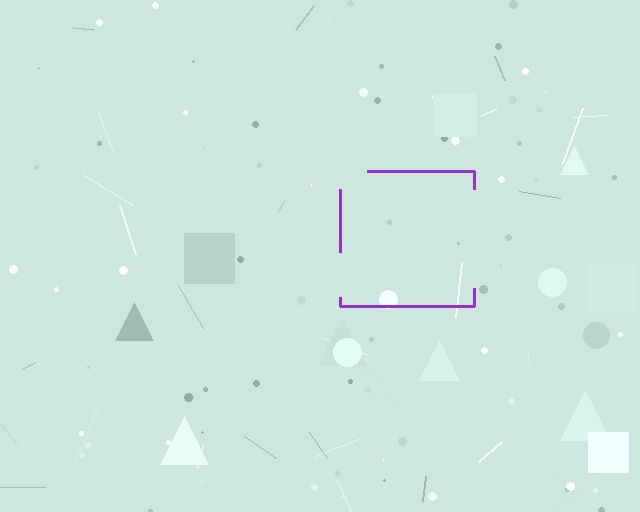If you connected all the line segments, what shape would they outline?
They would outline a square.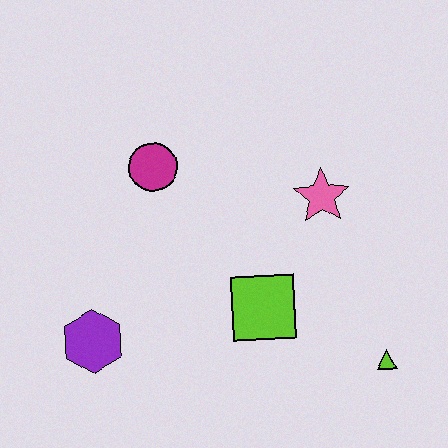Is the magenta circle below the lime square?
No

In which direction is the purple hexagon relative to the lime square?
The purple hexagon is to the left of the lime square.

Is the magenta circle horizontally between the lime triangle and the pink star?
No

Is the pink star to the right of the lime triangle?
No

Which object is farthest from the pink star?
The purple hexagon is farthest from the pink star.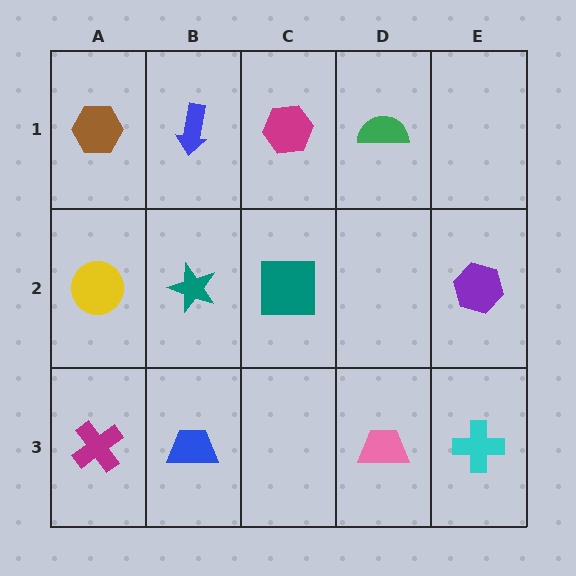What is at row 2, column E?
A purple hexagon.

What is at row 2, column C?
A teal square.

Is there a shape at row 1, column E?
No, that cell is empty.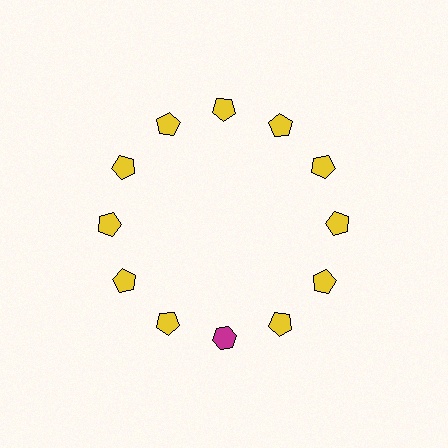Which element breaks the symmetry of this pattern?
The magenta hexagon at roughly the 6 o'clock position breaks the symmetry. All other shapes are yellow pentagons.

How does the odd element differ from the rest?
It differs in both color (magenta instead of yellow) and shape (hexagon instead of pentagon).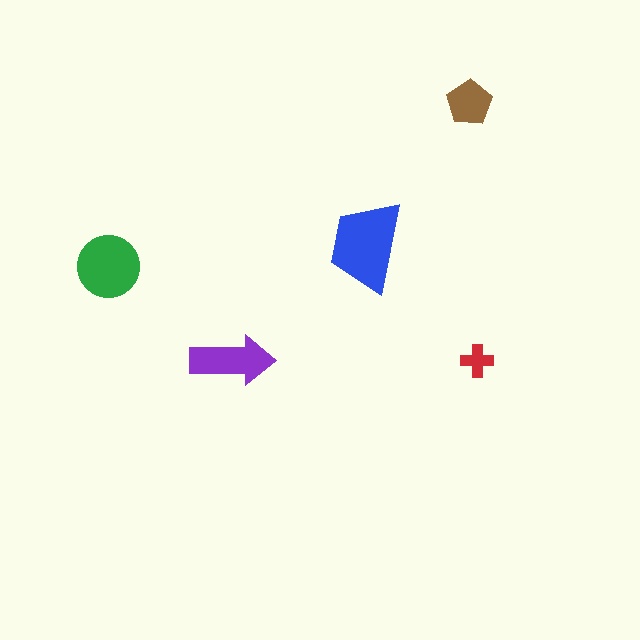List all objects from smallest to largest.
The red cross, the brown pentagon, the purple arrow, the green circle, the blue trapezoid.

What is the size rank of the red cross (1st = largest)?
5th.